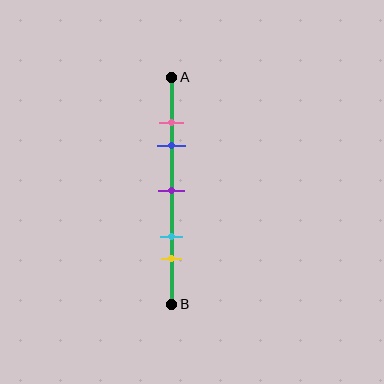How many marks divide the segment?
There are 5 marks dividing the segment.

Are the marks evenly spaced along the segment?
No, the marks are not evenly spaced.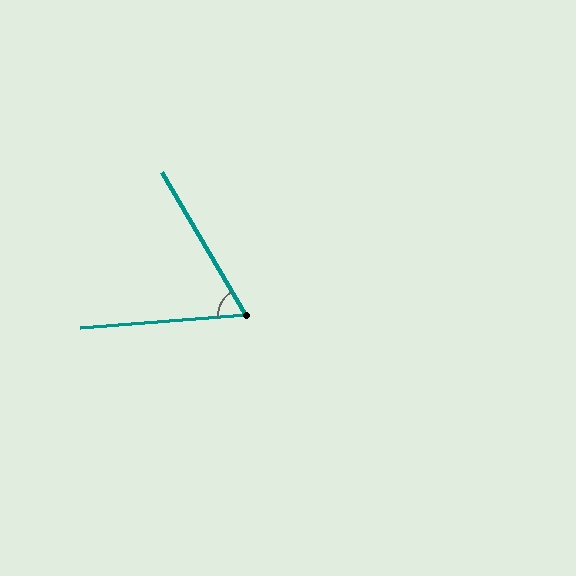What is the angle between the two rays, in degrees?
Approximately 64 degrees.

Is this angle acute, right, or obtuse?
It is acute.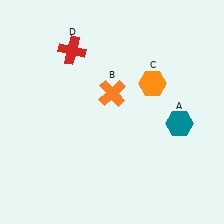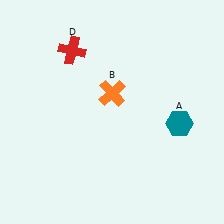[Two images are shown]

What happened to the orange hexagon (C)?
The orange hexagon (C) was removed in Image 2. It was in the top-right area of Image 1.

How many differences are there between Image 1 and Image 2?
There is 1 difference between the two images.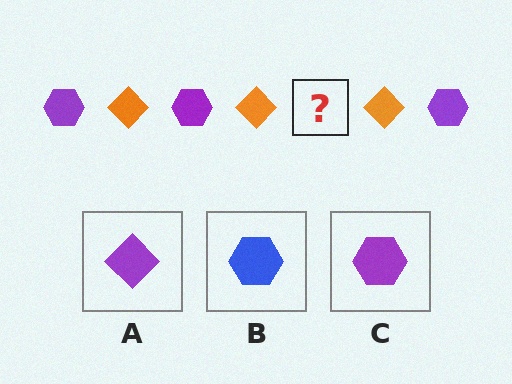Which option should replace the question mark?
Option C.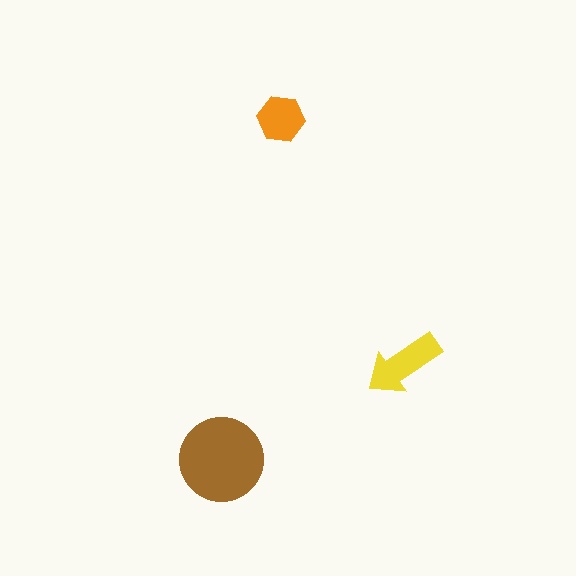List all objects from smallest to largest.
The orange hexagon, the yellow arrow, the brown circle.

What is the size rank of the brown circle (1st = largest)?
1st.